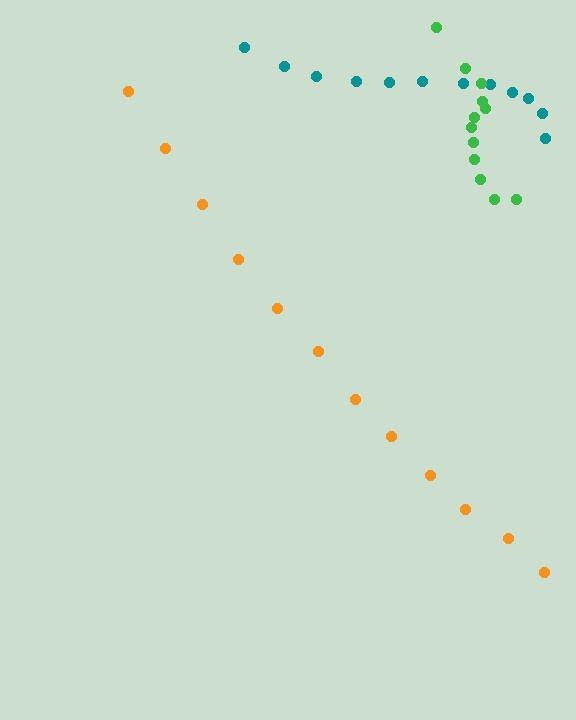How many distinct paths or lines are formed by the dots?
There are 3 distinct paths.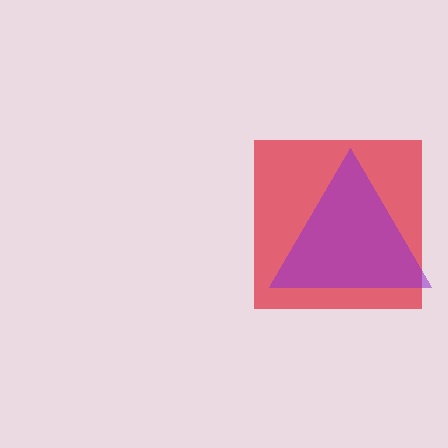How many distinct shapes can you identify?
There are 2 distinct shapes: a red square, a purple triangle.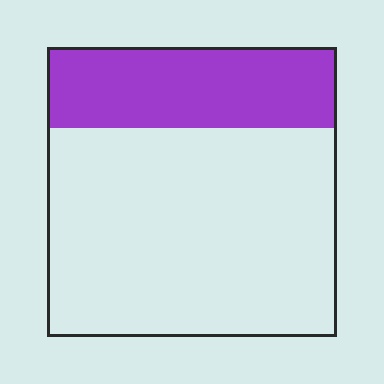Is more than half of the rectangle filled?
No.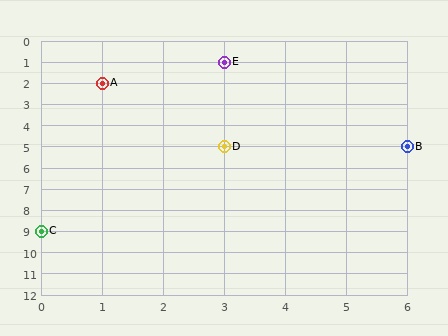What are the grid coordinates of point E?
Point E is at grid coordinates (3, 1).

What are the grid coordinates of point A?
Point A is at grid coordinates (1, 2).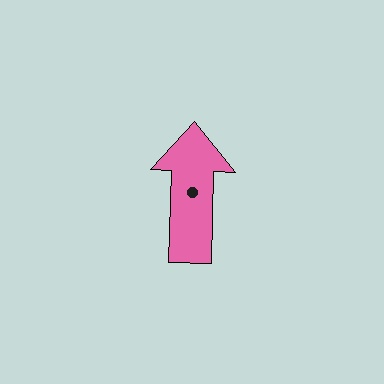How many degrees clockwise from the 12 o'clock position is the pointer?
Approximately 2 degrees.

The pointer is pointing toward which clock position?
Roughly 12 o'clock.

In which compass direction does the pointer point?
North.